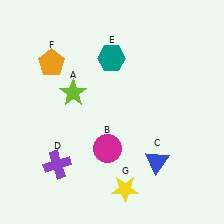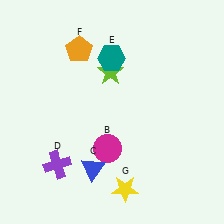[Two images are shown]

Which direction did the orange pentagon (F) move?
The orange pentagon (F) moved right.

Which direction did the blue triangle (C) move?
The blue triangle (C) moved left.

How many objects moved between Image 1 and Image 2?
3 objects moved between the two images.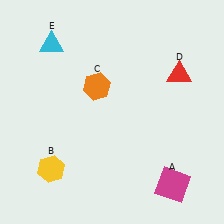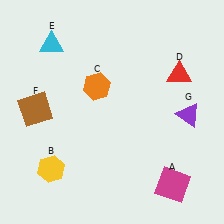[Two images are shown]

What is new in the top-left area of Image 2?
A brown square (F) was added in the top-left area of Image 2.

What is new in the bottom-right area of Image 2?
A purple triangle (G) was added in the bottom-right area of Image 2.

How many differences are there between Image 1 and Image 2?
There are 2 differences between the two images.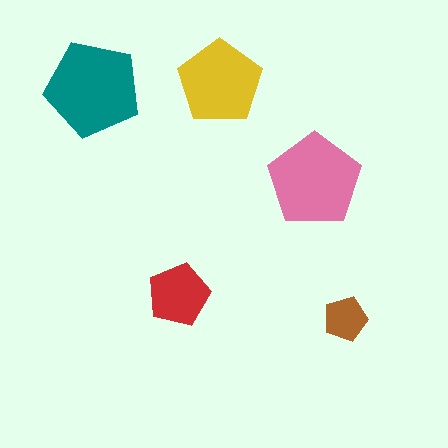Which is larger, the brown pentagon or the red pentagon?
The red one.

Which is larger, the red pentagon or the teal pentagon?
The teal one.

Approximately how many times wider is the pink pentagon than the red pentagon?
About 1.5 times wider.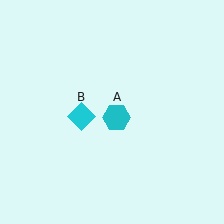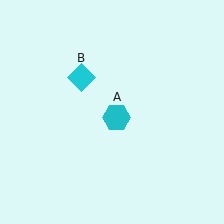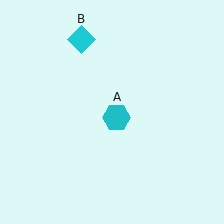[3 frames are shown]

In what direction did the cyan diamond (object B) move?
The cyan diamond (object B) moved up.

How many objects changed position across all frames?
1 object changed position: cyan diamond (object B).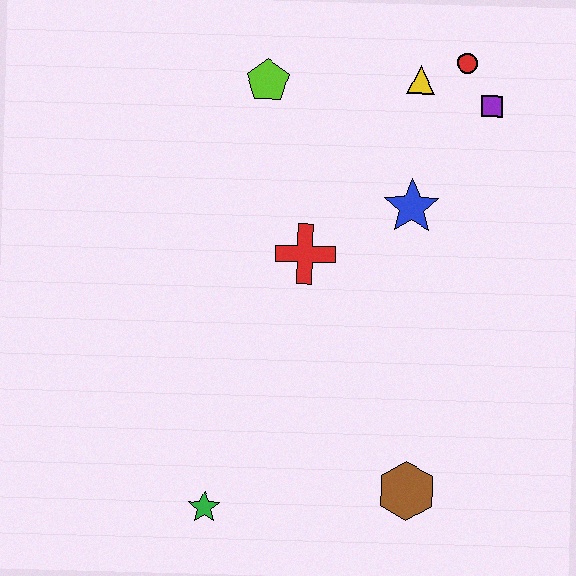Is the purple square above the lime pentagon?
No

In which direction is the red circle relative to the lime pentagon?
The red circle is to the right of the lime pentagon.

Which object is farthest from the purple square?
The green star is farthest from the purple square.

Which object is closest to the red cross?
The blue star is closest to the red cross.